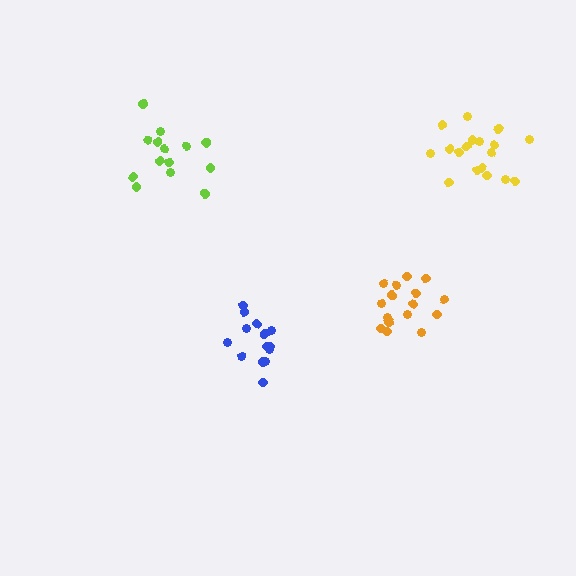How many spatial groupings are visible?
There are 4 spatial groupings.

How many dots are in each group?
Group 1: 14 dots, Group 2: 18 dots, Group 3: 16 dots, Group 4: 14 dots (62 total).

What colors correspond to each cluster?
The clusters are colored: lime, yellow, orange, blue.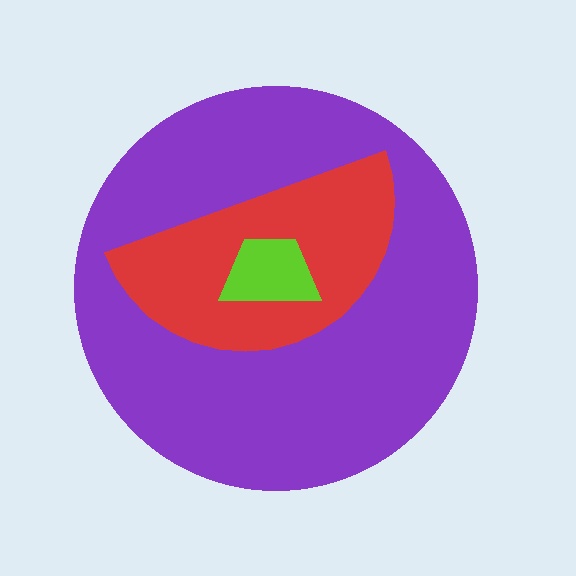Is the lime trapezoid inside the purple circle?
Yes.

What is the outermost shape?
The purple circle.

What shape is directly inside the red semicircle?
The lime trapezoid.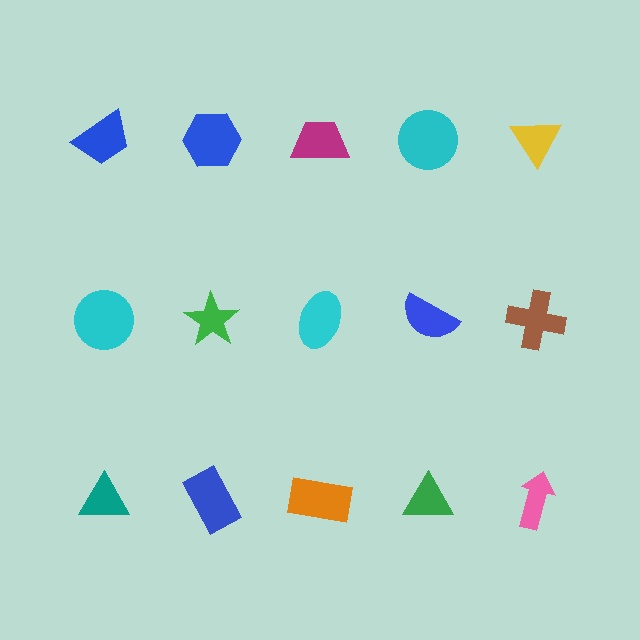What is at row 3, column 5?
A pink arrow.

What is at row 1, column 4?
A cyan circle.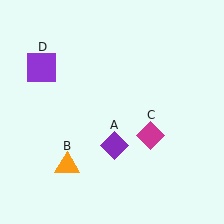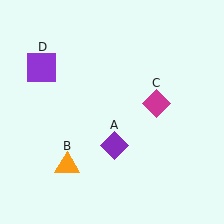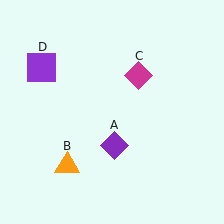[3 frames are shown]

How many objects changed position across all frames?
1 object changed position: magenta diamond (object C).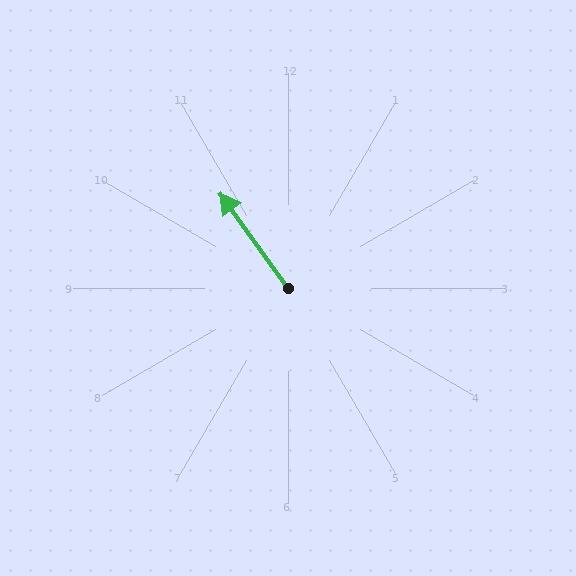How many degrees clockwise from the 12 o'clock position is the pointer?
Approximately 325 degrees.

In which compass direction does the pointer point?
Northwest.